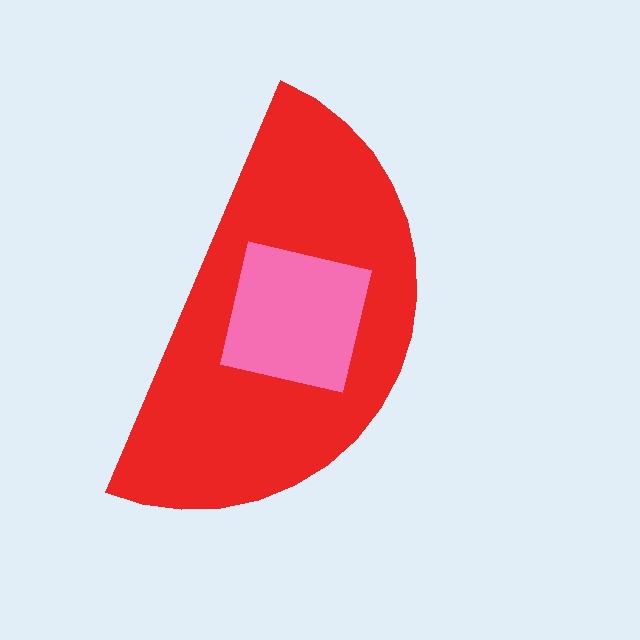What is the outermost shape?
The red semicircle.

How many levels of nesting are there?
2.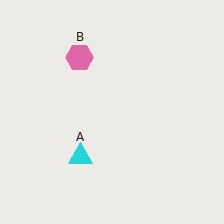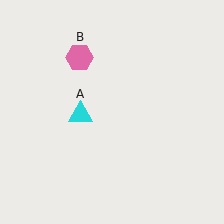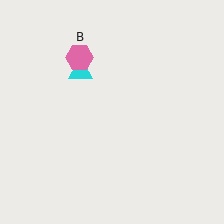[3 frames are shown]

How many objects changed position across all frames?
1 object changed position: cyan triangle (object A).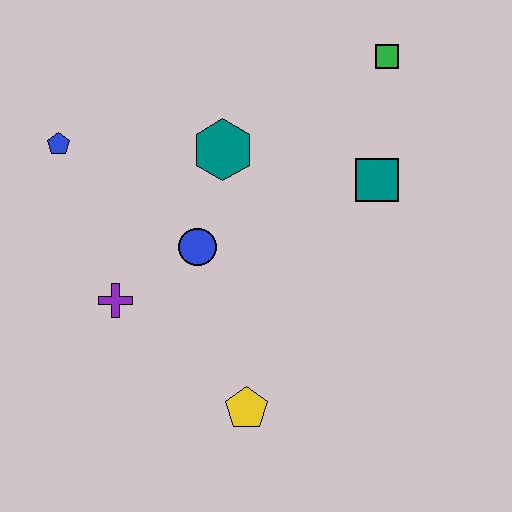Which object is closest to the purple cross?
The blue circle is closest to the purple cross.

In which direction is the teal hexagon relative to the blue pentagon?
The teal hexagon is to the right of the blue pentagon.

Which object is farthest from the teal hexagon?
The yellow pentagon is farthest from the teal hexagon.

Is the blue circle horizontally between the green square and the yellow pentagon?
No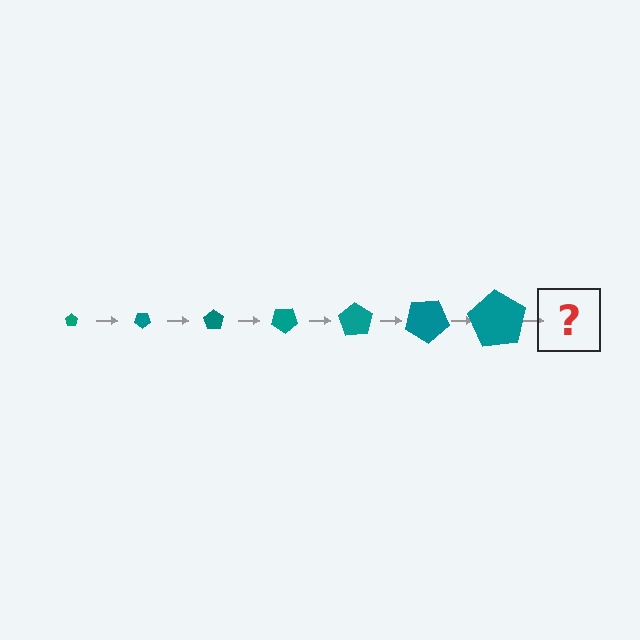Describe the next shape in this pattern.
It should be a pentagon, larger than the previous one and rotated 245 degrees from the start.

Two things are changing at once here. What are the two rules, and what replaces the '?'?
The two rules are that the pentagon grows larger each step and it rotates 35 degrees each step. The '?' should be a pentagon, larger than the previous one and rotated 245 degrees from the start.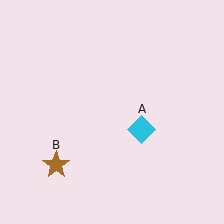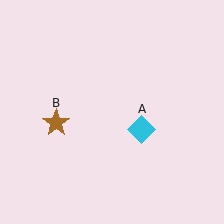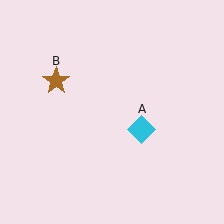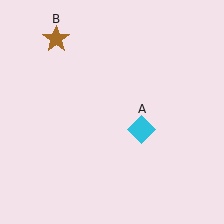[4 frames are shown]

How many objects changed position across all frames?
1 object changed position: brown star (object B).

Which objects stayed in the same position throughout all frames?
Cyan diamond (object A) remained stationary.